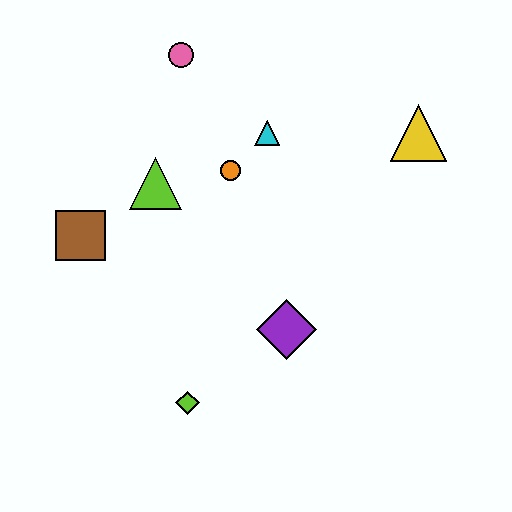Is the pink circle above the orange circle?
Yes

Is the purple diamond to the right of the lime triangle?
Yes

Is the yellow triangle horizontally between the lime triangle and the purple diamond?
No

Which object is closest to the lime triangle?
The orange circle is closest to the lime triangle.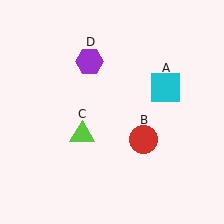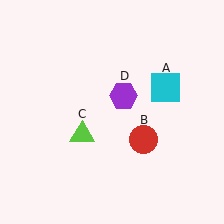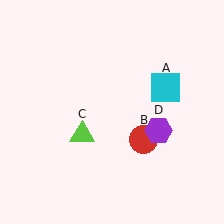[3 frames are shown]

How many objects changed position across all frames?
1 object changed position: purple hexagon (object D).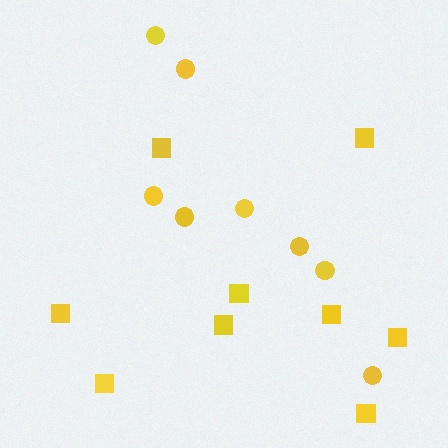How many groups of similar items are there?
There are 2 groups: one group of circles (8) and one group of squares (9).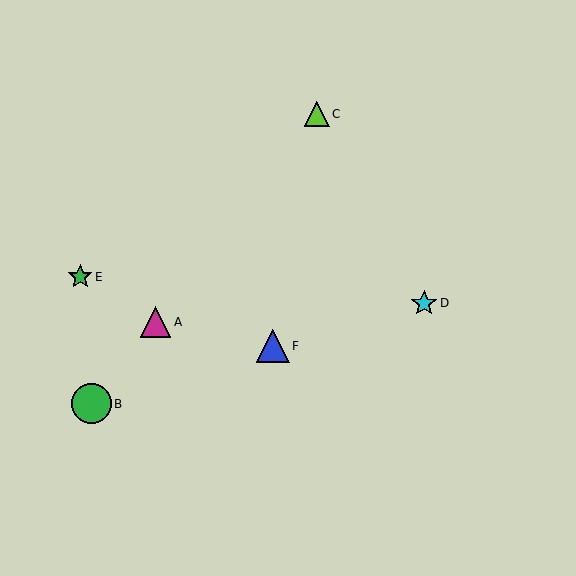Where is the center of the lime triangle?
The center of the lime triangle is at (317, 114).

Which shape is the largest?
The green circle (labeled B) is the largest.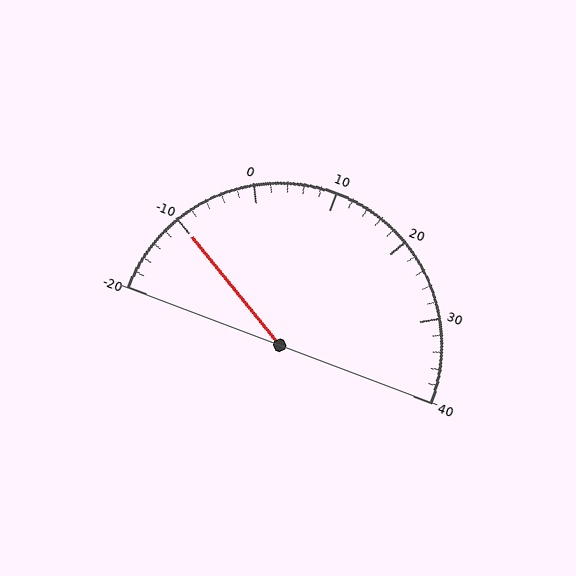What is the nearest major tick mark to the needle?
The nearest major tick mark is -10.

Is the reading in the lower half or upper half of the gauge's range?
The reading is in the lower half of the range (-20 to 40).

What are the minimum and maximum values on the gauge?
The gauge ranges from -20 to 40.